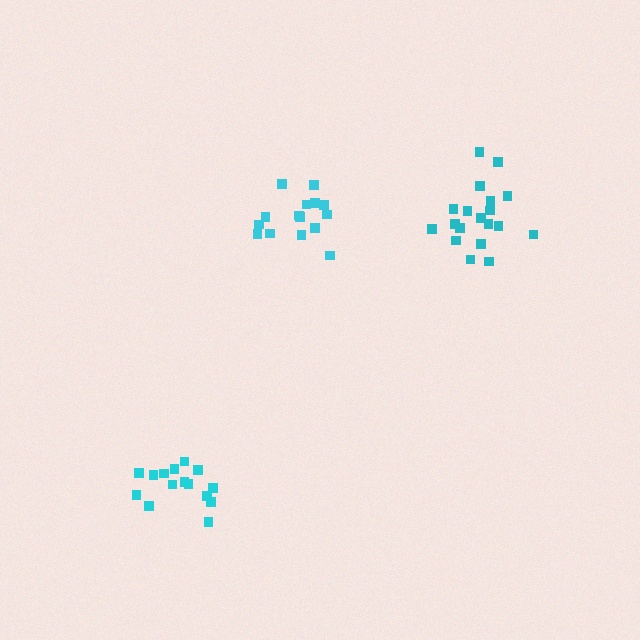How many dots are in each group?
Group 1: 15 dots, Group 2: 15 dots, Group 3: 19 dots (49 total).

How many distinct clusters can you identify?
There are 3 distinct clusters.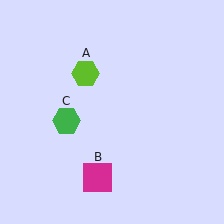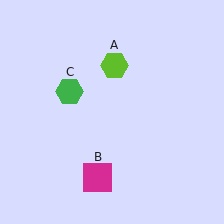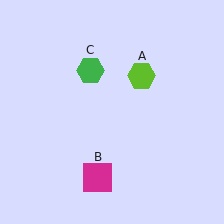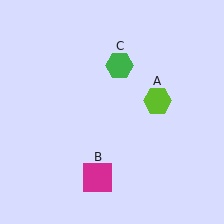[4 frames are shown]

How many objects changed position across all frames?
2 objects changed position: lime hexagon (object A), green hexagon (object C).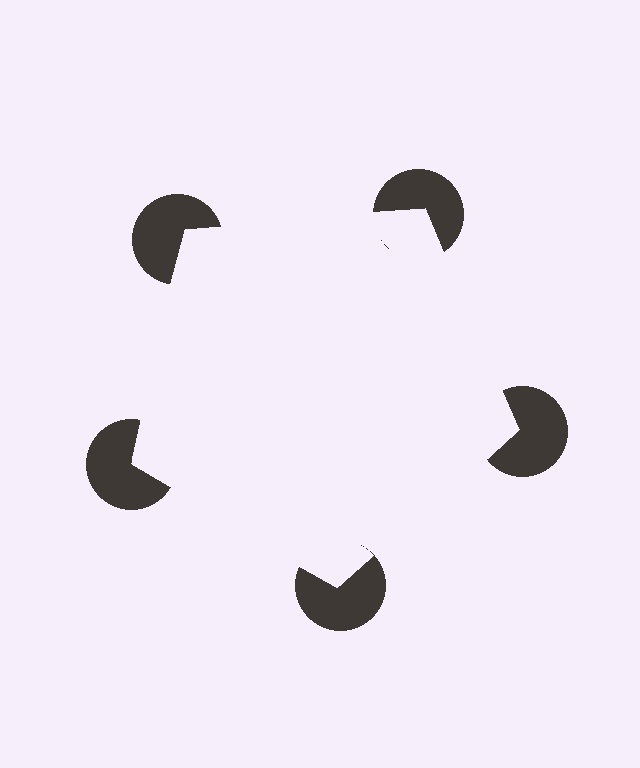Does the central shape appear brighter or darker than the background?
It typically appears slightly brighter than the background, even though no actual brightness change is drawn.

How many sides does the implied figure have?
5 sides.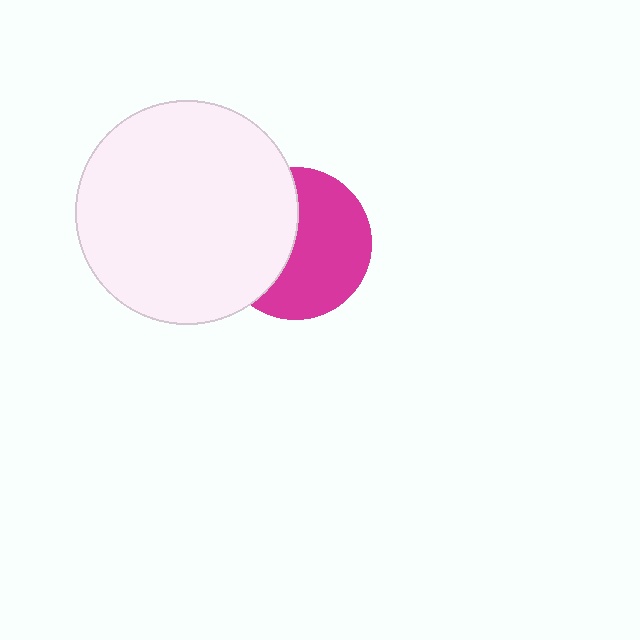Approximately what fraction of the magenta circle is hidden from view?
Roughly 42% of the magenta circle is hidden behind the white circle.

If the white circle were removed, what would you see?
You would see the complete magenta circle.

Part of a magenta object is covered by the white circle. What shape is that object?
It is a circle.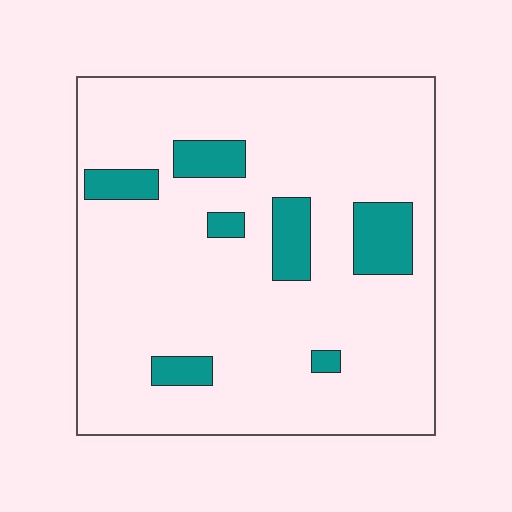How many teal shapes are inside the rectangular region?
7.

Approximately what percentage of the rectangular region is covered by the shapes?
Approximately 15%.